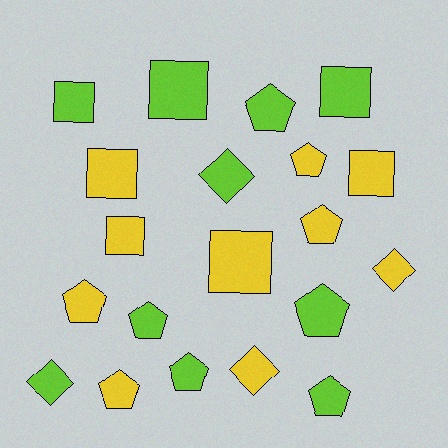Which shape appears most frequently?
Pentagon, with 9 objects.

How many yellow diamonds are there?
There are 2 yellow diamonds.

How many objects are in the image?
There are 20 objects.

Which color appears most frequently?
Lime, with 10 objects.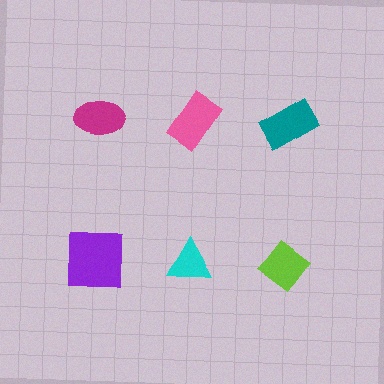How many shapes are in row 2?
3 shapes.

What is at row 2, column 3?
A lime diamond.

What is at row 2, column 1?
A purple square.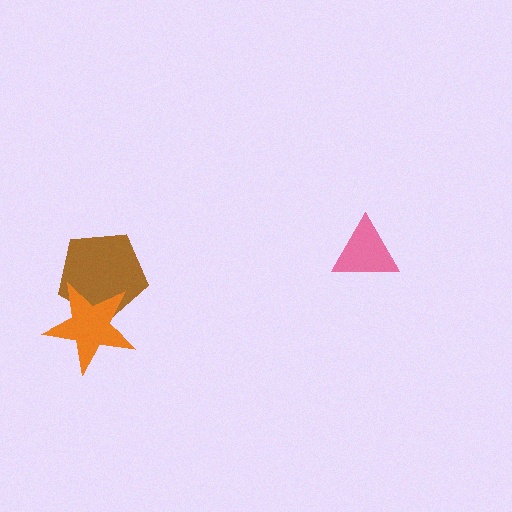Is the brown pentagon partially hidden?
Yes, it is partially covered by another shape.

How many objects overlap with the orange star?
1 object overlaps with the orange star.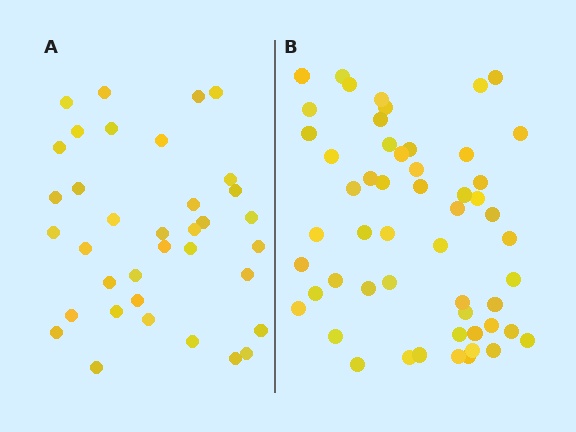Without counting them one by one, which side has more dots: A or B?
Region B (the right region) has more dots.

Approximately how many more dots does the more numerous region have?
Region B has approximately 20 more dots than region A.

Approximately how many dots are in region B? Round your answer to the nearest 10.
About 50 dots. (The exact count is 54, which rounds to 50.)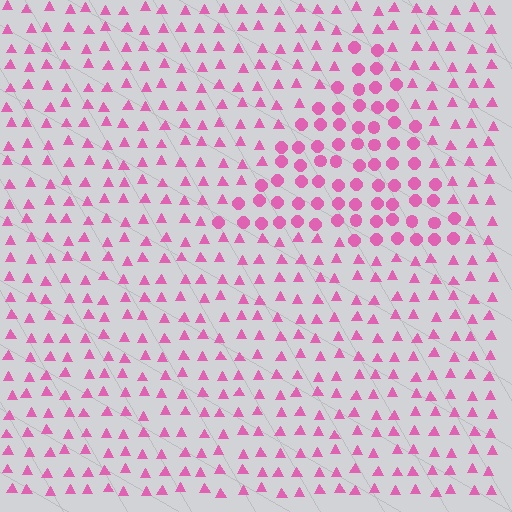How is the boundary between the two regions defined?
The boundary is defined by a change in element shape: circles inside vs. triangles outside. All elements share the same color and spacing.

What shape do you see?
I see a triangle.